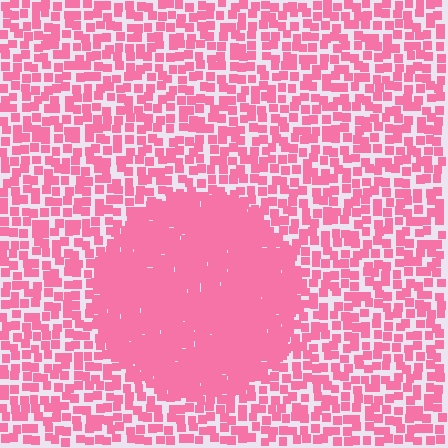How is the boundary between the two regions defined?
The boundary is defined by a change in element density (approximately 2.4x ratio). All elements are the same color, size, and shape.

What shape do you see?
I see a circle.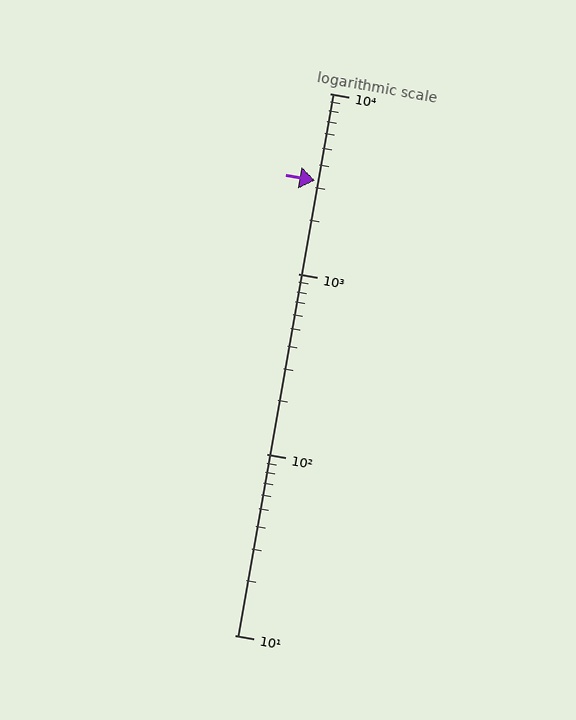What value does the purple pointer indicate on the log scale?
The pointer indicates approximately 3300.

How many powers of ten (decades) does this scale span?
The scale spans 3 decades, from 10 to 10000.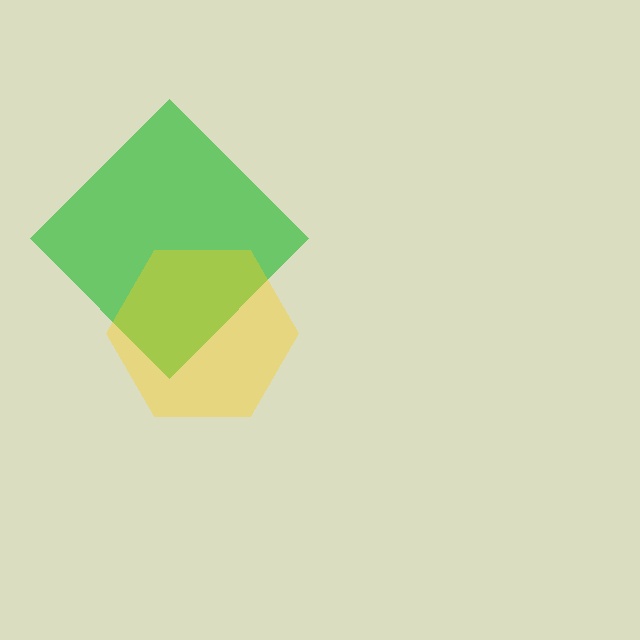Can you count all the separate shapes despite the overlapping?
Yes, there are 2 separate shapes.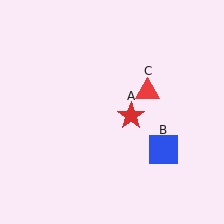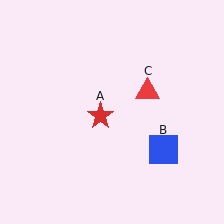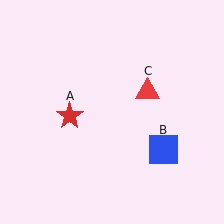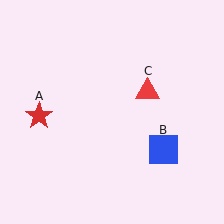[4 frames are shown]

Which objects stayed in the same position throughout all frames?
Blue square (object B) and red triangle (object C) remained stationary.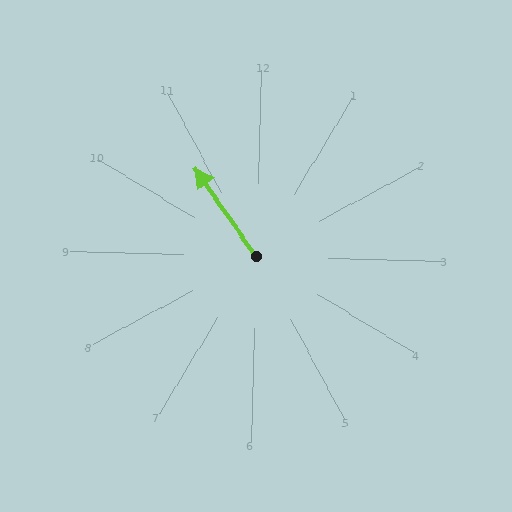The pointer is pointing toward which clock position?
Roughly 11 o'clock.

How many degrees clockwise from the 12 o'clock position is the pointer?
Approximately 324 degrees.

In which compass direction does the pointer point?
Northwest.